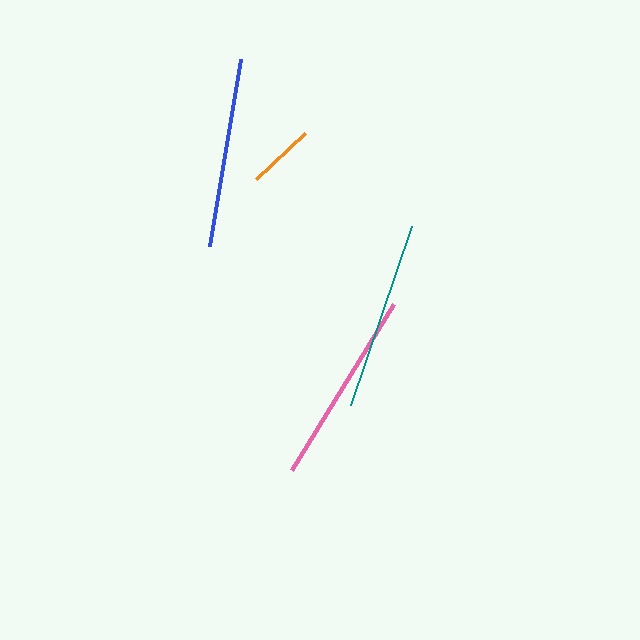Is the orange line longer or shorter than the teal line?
The teal line is longer than the orange line.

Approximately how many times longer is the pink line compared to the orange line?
The pink line is approximately 2.9 times the length of the orange line.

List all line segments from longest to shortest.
From longest to shortest: pink, blue, teal, orange.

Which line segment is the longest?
The pink line is the longest at approximately 196 pixels.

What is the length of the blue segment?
The blue segment is approximately 190 pixels long.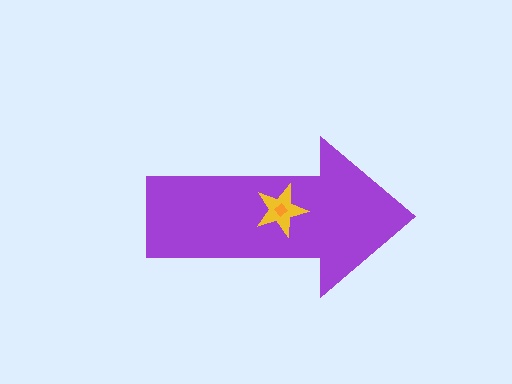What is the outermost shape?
The purple arrow.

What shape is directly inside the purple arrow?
The yellow star.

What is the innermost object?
The orange diamond.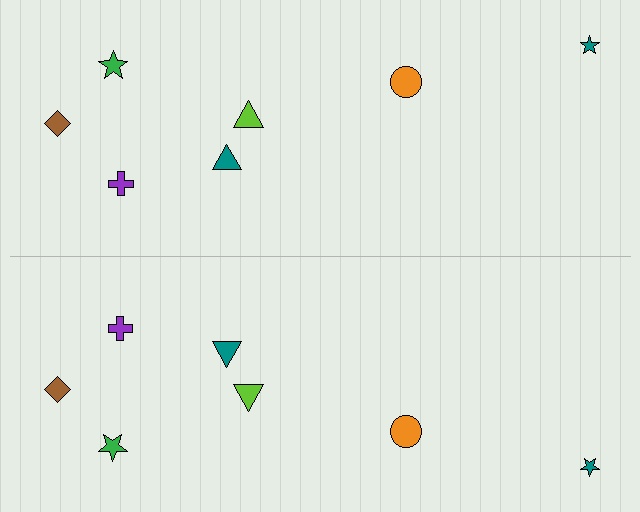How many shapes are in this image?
There are 14 shapes in this image.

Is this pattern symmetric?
Yes, this pattern has bilateral (reflection) symmetry.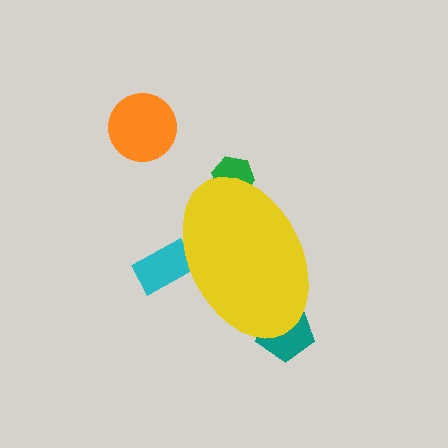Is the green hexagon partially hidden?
Yes, the green hexagon is partially hidden behind the yellow ellipse.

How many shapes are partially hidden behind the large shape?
3 shapes are partially hidden.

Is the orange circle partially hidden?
No, the orange circle is fully visible.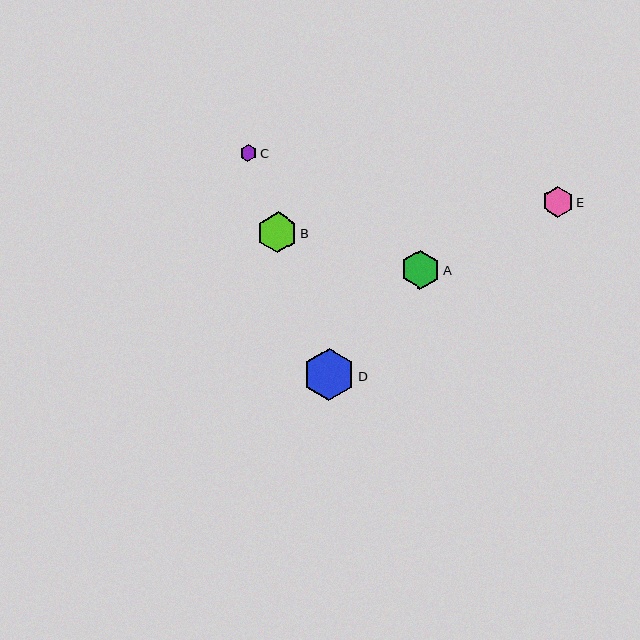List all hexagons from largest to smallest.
From largest to smallest: D, B, A, E, C.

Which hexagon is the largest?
Hexagon D is the largest with a size of approximately 51 pixels.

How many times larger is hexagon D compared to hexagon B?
Hexagon D is approximately 1.3 times the size of hexagon B.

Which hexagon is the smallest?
Hexagon C is the smallest with a size of approximately 17 pixels.